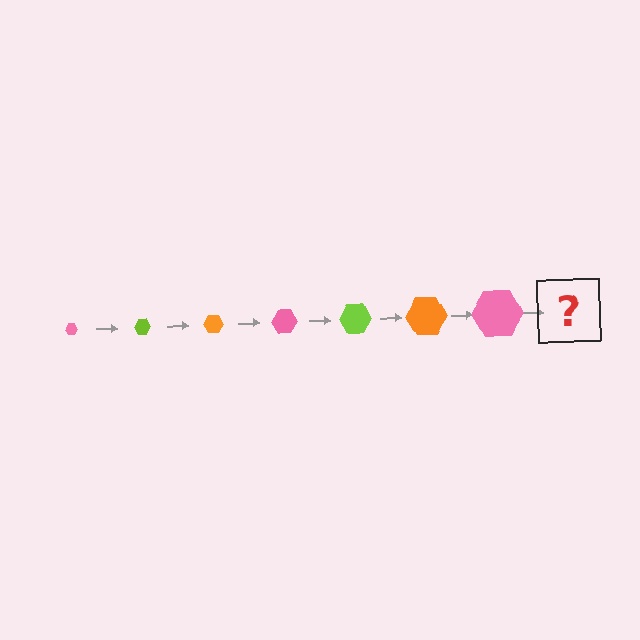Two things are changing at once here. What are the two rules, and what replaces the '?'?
The two rules are that the hexagon grows larger each step and the color cycles through pink, lime, and orange. The '?' should be a lime hexagon, larger than the previous one.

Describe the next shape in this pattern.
It should be a lime hexagon, larger than the previous one.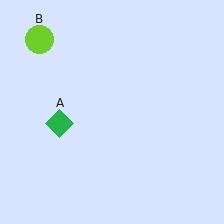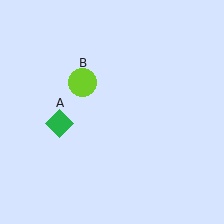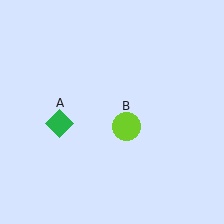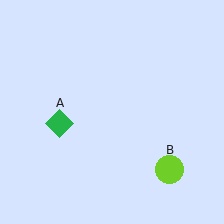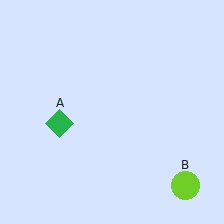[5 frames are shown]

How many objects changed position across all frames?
1 object changed position: lime circle (object B).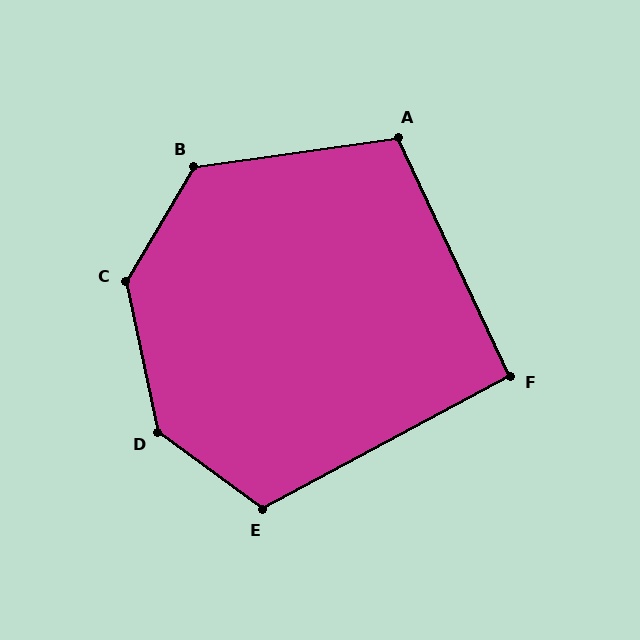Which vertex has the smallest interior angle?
F, at approximately 93 degrees.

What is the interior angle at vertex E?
Approximately 116 degrees (obtuse).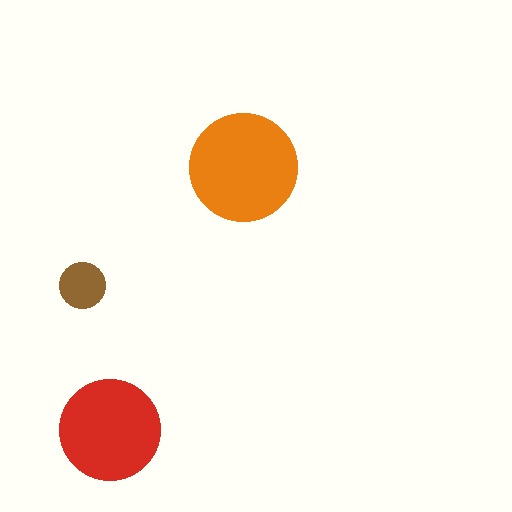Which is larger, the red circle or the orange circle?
The orange one.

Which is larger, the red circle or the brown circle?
The red one.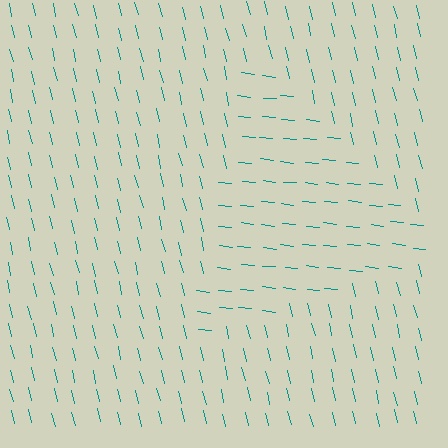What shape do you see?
I see a triangle.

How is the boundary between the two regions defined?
The boundary is defined purely by a change in line orientation (approximately 71 degrees difference). All lines are the same color and thickness.